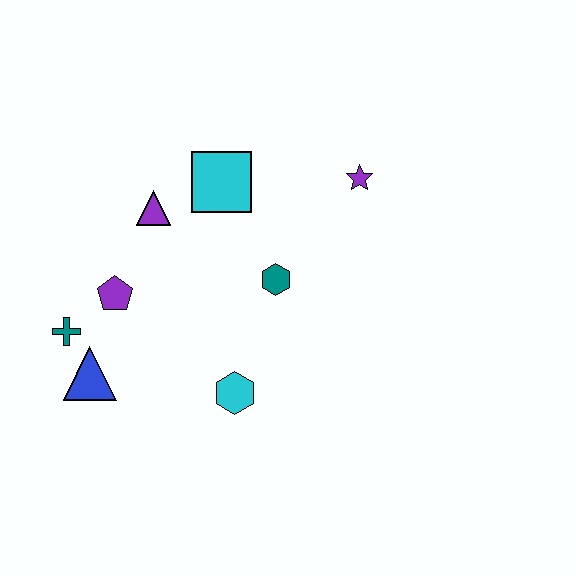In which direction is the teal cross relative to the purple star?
The teal cross is to the left of the purple star.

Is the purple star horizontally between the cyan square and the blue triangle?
No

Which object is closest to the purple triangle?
The cyan square is closest to the purple triangle.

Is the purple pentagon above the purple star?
No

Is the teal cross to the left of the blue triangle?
Yes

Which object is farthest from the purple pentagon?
The purple star is farthest from the purple pentagon.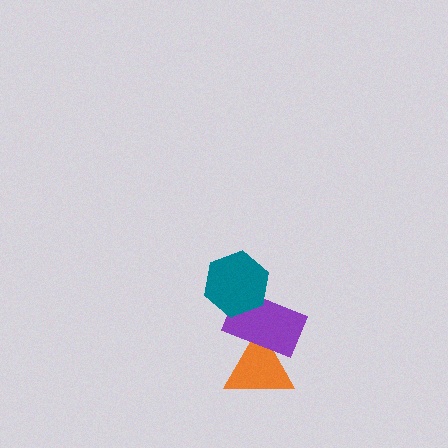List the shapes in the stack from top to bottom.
From top to bottom: the teal hexagon, the purple rectangle, the orange triangle.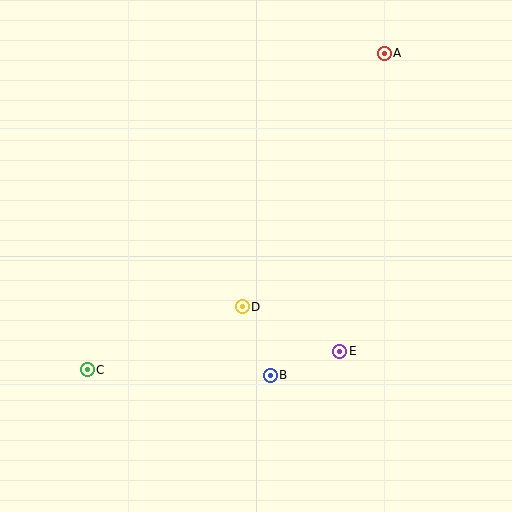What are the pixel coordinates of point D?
Point D is at (242, 307).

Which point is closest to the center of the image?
Point D at (242, 307) is closest to the center.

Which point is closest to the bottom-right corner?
Point E is closest to the bottom-right corner.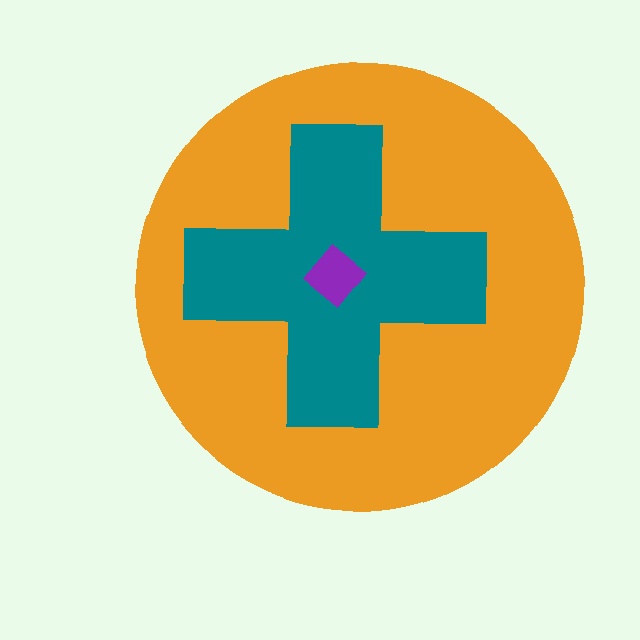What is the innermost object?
The purple diamond.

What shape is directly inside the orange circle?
The teal cross.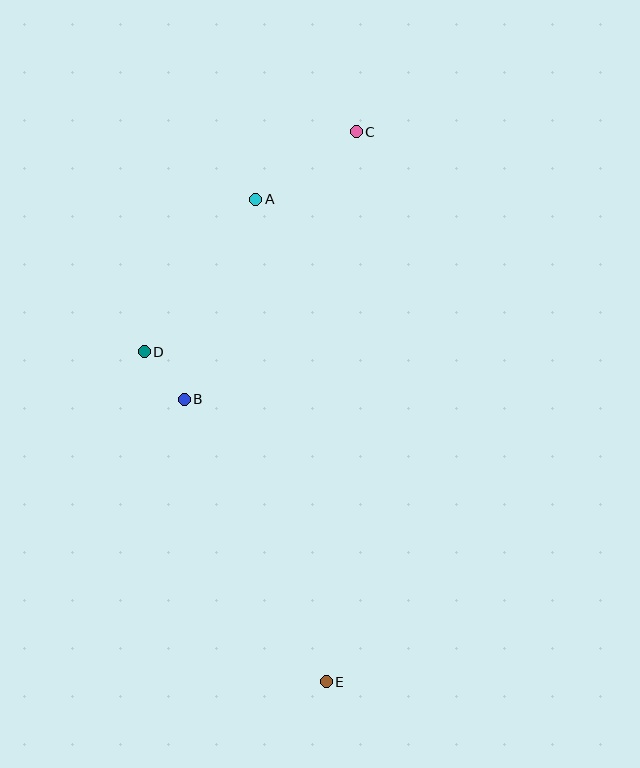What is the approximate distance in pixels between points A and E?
The distance between A and E is approximately 488 pixels.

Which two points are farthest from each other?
Points C and E are farthest from each other.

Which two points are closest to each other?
Points B and D are closest to each other.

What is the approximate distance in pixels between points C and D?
The distance between C and D is approximately 306 pixels.